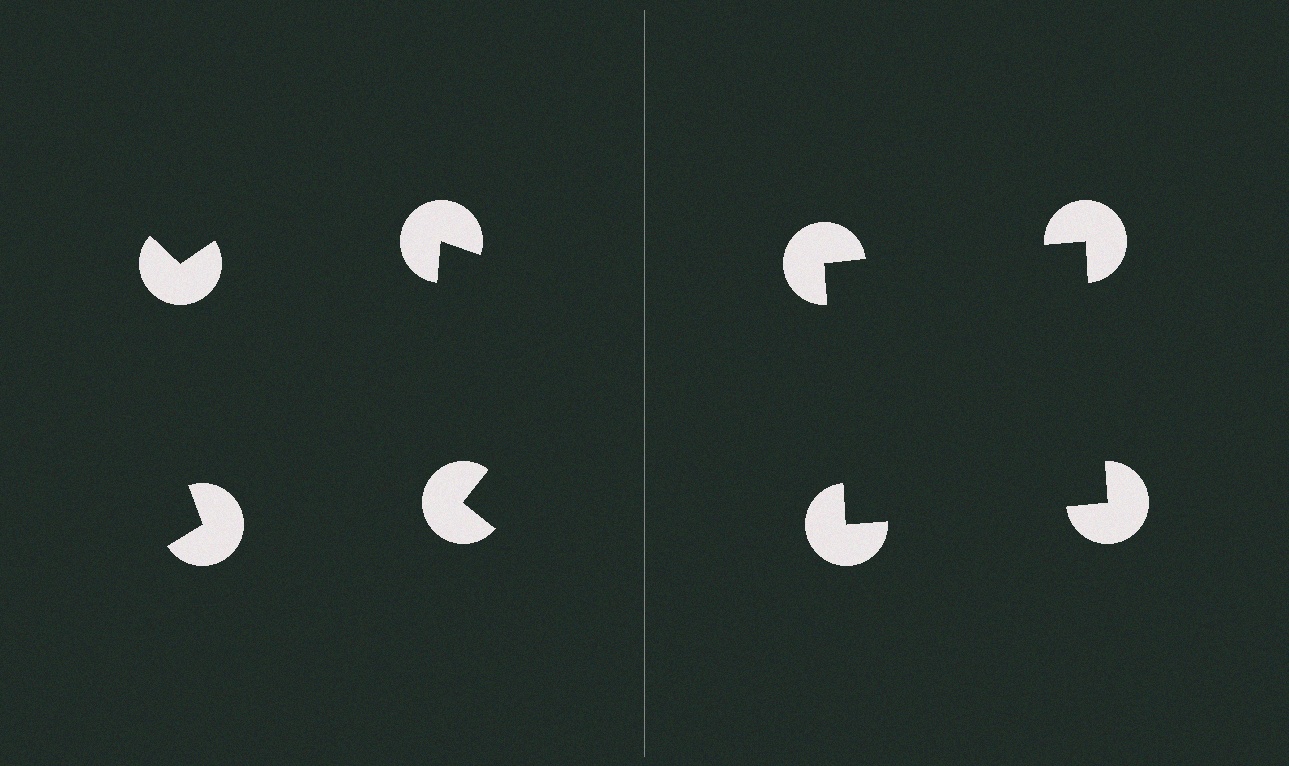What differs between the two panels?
The pac-man discs are positioned identically on both sides; only the wedge orientations differ. On the right they align to a square; on the left they are misaligned.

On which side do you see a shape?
An illusory square appears on the right side. On the left side the wedge cuts are rotated, so no coherent shape forms.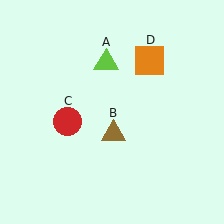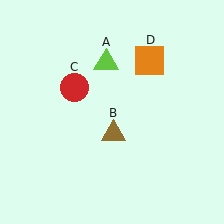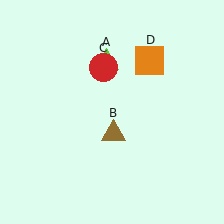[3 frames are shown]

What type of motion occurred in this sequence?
The red circle (object C) rotated clockwise around the center of the scene.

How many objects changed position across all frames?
1 object changed position: red circle (object C).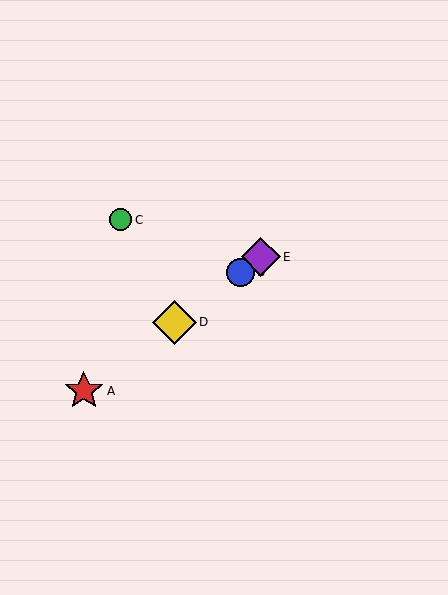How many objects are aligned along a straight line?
4 objects (A, B, D, E) are aligned along a straight line.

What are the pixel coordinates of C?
Object C is at (121, 220).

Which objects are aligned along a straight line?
Objects A, B, D, E are aligned along a straight line.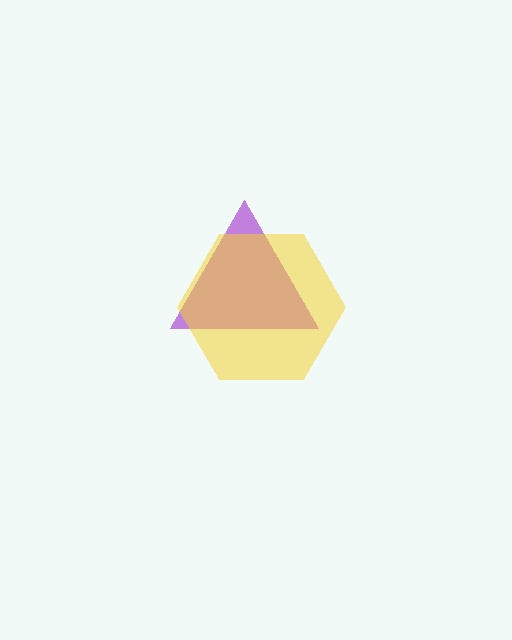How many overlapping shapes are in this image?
There are 2 overlapping shapes in the image.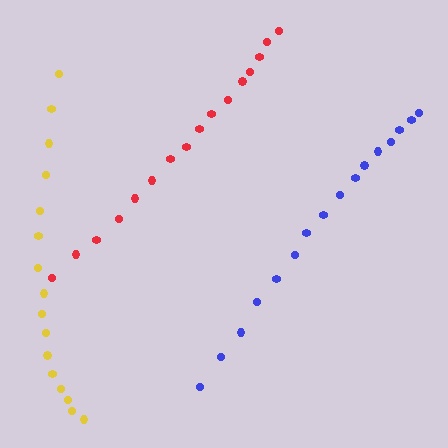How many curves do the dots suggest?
There are 3 distinct paths.